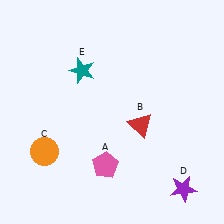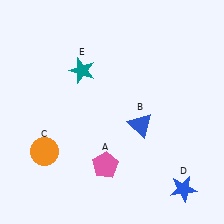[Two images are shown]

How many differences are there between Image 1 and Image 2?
There are 2 differences between the two images.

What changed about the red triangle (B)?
In Image 1, B is red. In Image 2, it changed to blue.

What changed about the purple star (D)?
In Image 1, D is purple. In Image 2, it changed to blue.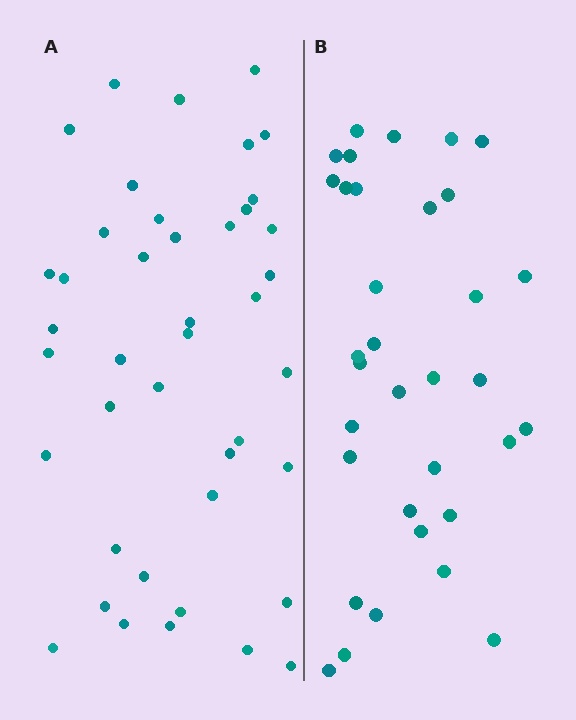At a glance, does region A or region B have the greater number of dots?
Region A (the left region) has more dots.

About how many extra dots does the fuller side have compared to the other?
Region A has roughly 8 or so more dots than region B.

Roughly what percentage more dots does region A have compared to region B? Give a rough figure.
About 25% more.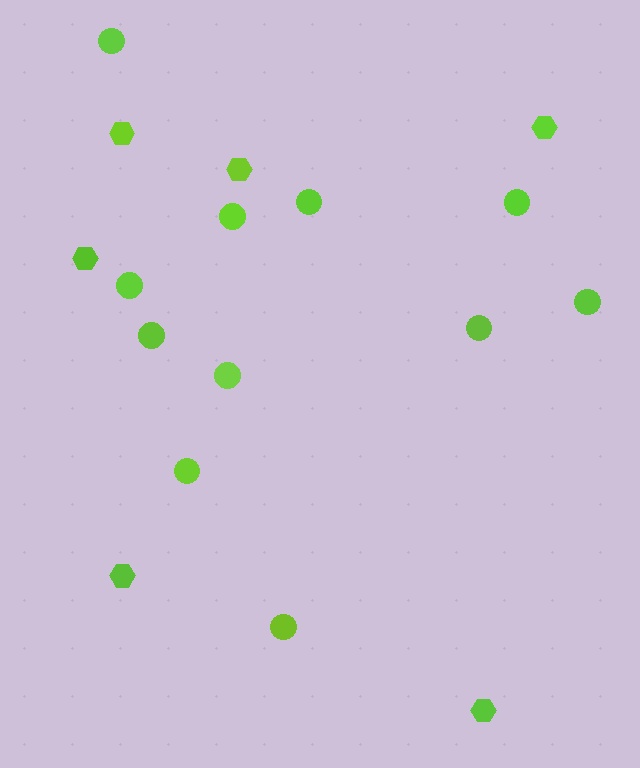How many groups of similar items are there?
There are 2 groups: one group of circles (11) and one group of hexagons (6).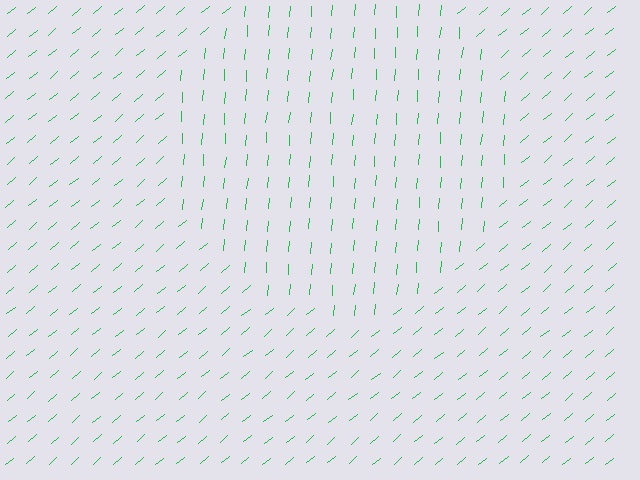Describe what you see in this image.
The image is filled with small green line segments. A circle region in the image has lines oriented differently from the surrounding lines, creating a visible texture boundary.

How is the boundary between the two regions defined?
The boundary is defined purely by a change in line orientation (approximately 45 degrees difference). All lines are the same color and thickness.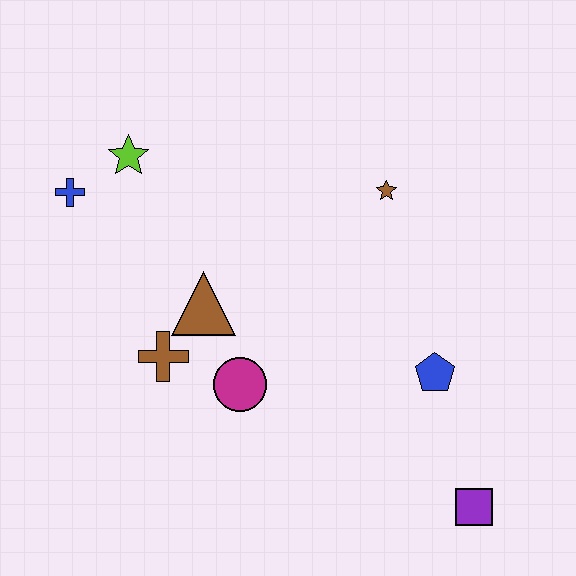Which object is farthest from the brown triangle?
The purple square is farthest from the brown triangle.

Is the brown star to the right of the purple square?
No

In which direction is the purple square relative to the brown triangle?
The purple square is to the right of the brown triangle.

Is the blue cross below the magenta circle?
No